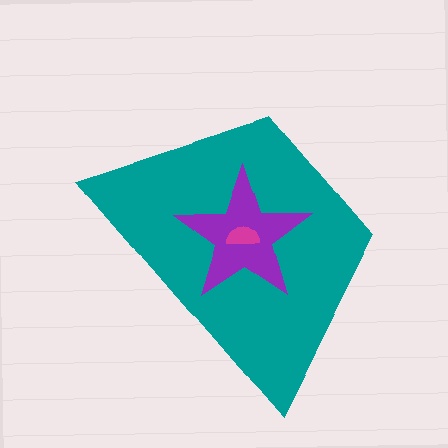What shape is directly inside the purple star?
The magenta semicircle.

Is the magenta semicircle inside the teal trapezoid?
Yes.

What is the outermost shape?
The teal trapezoid.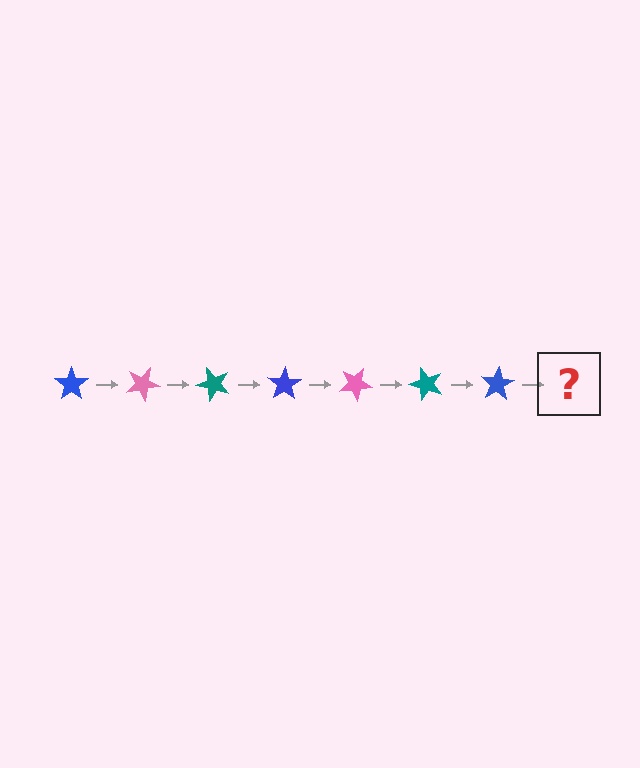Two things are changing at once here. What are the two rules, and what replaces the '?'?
The two rules are that it rotates 25 degrees each step and the color cycles through blue, pink, and teal. The '?' should be a pink star, rotated 175 degrees from the start.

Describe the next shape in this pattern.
It should be a pink star, rotated 175 degrees from the start.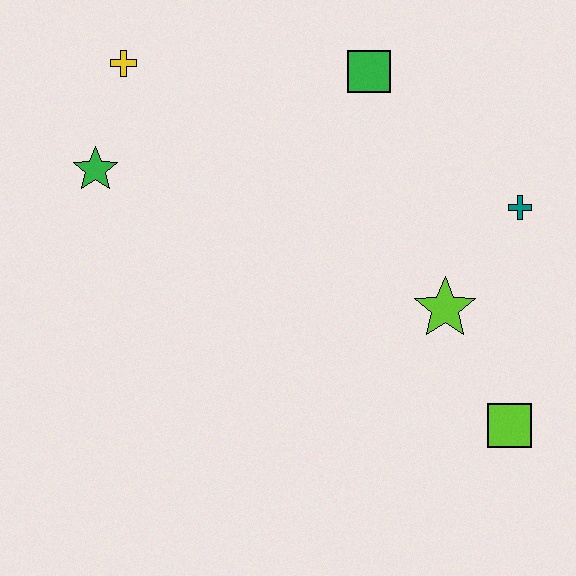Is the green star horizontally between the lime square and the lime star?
No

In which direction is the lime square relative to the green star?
The lime square is to the right of the green star.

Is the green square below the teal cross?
No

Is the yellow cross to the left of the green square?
Yes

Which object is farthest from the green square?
The lime square is farthest from the green square.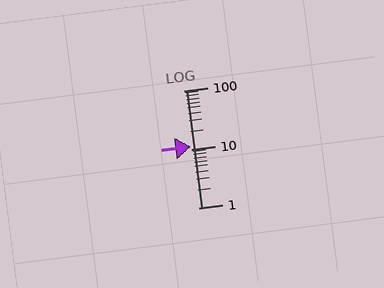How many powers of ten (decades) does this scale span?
The scale spans 2 decades, from 1 to 100.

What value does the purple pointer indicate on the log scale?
The pointer indicates approximately 11.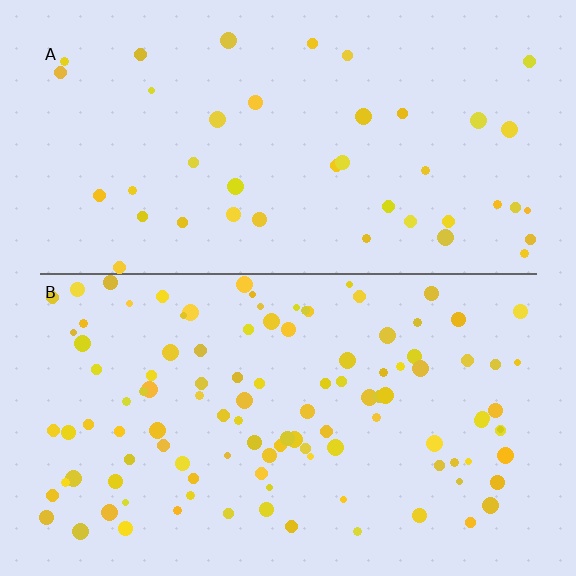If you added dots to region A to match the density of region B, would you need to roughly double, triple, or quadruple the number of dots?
Approximately triple.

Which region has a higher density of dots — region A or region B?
B (the bottom).